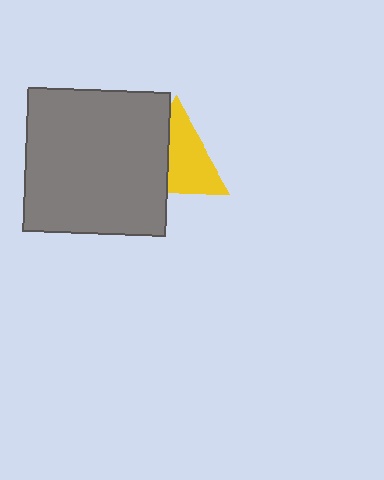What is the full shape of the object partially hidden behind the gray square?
The partially hidden object is a yellow triangle.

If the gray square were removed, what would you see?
You would see the complete yellow triangle.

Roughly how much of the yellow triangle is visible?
About half of it is visible (roughly 60%).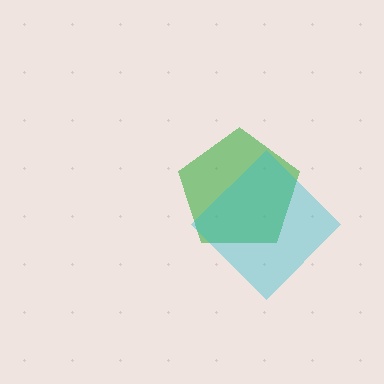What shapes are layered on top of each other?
The layered shapes are: a green pentagon, a cyan diamond.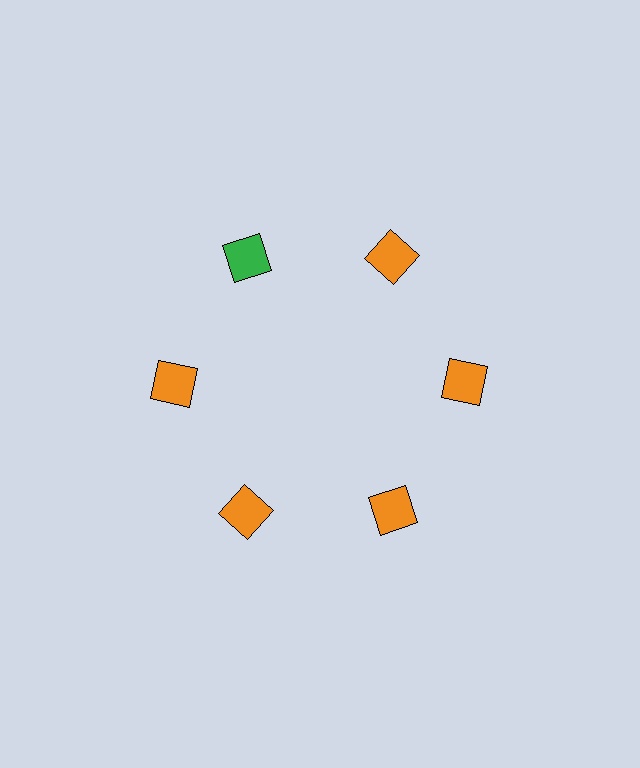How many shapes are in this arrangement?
There are 6 shapes arranged in a ring pattern.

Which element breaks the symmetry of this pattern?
The green square at roughly the 11 o'clock position breaks the symmetry. All other shapes are orange squares.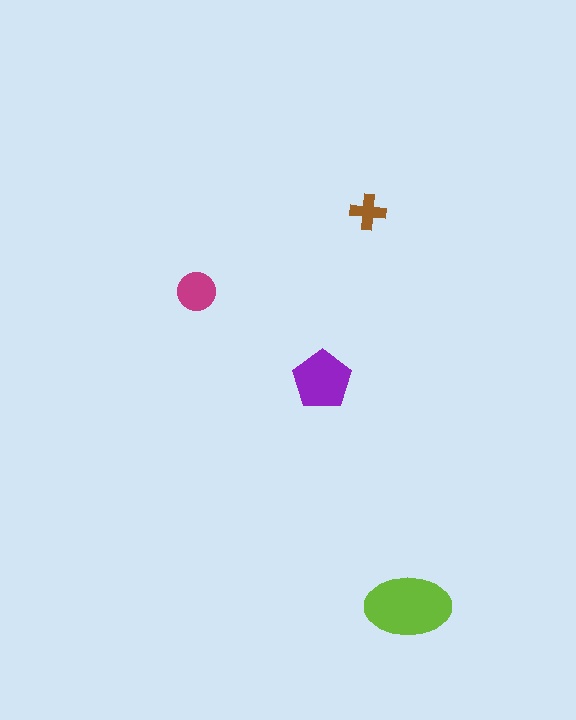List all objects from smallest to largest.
The brown cross, the magenta circle, the purple pentagon, the lime ellipse.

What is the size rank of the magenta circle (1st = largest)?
3rd.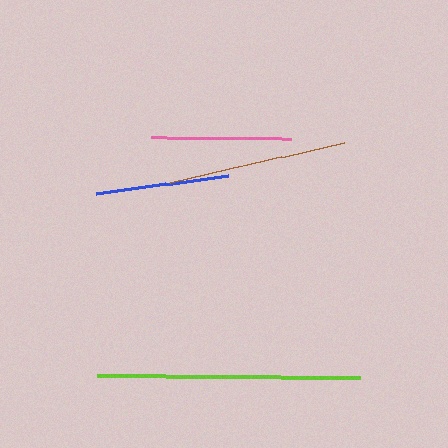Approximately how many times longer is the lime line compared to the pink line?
The lime line is approximately 1.9 times the length of the pink line.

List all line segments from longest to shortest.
From longest to shortest: lime, brown, pink, blue.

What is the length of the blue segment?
The blue segment is approximately 133 pixels long.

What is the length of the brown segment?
The brown segment is approximately 178 pixels long.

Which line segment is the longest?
The lime line is the longest at approximately 263 pixels.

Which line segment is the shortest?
The blue line is the shortest at approximately 133 pixels.